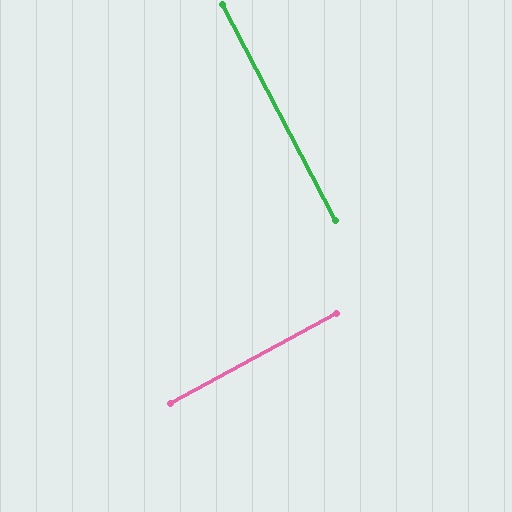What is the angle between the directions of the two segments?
Approximately 89 degrees.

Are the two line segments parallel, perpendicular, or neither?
Perpendicular — they meet at approximately 89°.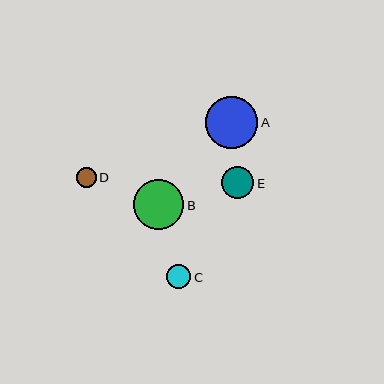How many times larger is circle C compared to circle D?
Circle C is approximately 1.2 times the size of circle D.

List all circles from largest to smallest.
From largest to smallest: A, B, E, C, D.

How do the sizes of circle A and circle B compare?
Circle A and circle B are approximately the same size.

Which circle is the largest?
Circle A is the largest with a size of approximately 53 pixels.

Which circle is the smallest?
Circle D is the smallest with a size of approximately 20 pixels.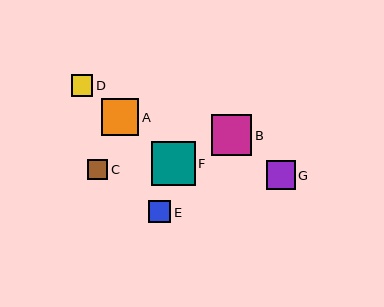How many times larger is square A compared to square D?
Square A is approximately 1.7 times the size of square D.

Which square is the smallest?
Square C is the smallest with a size of approximately 20 pixels.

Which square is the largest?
Square F is the largest with a size of approximately 44 pixels.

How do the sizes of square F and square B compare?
Square F and square B are approximately the same size.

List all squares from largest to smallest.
From largest to smallest: F, B, A, G, E, D, C.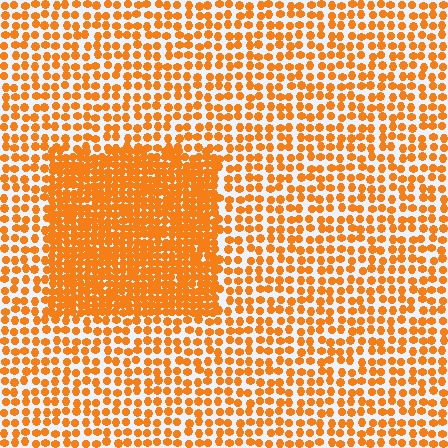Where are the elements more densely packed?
The elements are more densely packed inside the rectangle boundary.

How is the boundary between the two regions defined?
The boundary is defined by a change in element density (approximately 2.1x ratio). All elements are the same color, size, and shape.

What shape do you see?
I see a rectangle.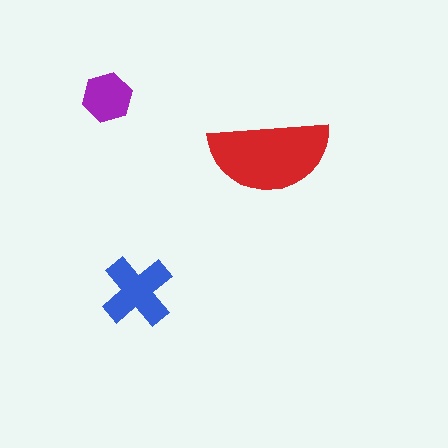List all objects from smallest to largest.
The purple hexagon, the blue cross, the red semicircle.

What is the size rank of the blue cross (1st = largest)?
2nd.